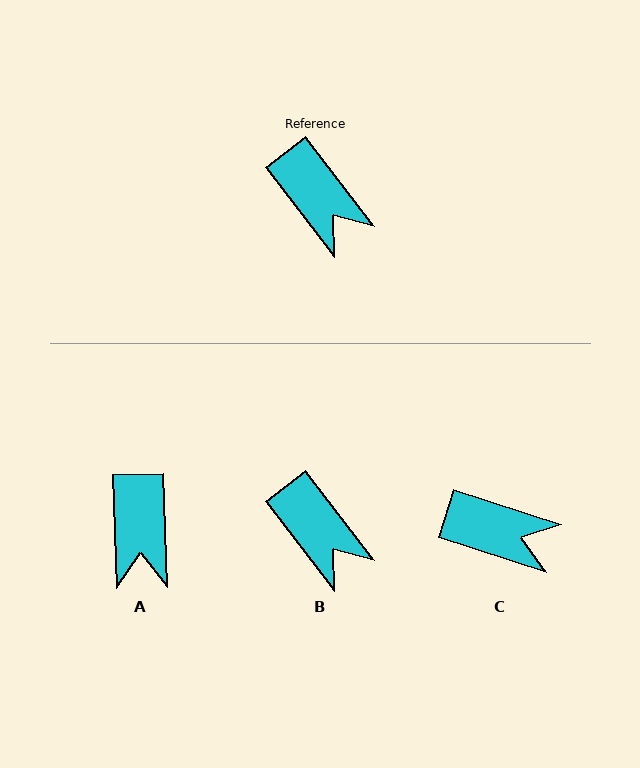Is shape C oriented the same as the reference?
No, it is off by about 35 degrees.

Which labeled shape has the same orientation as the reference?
B.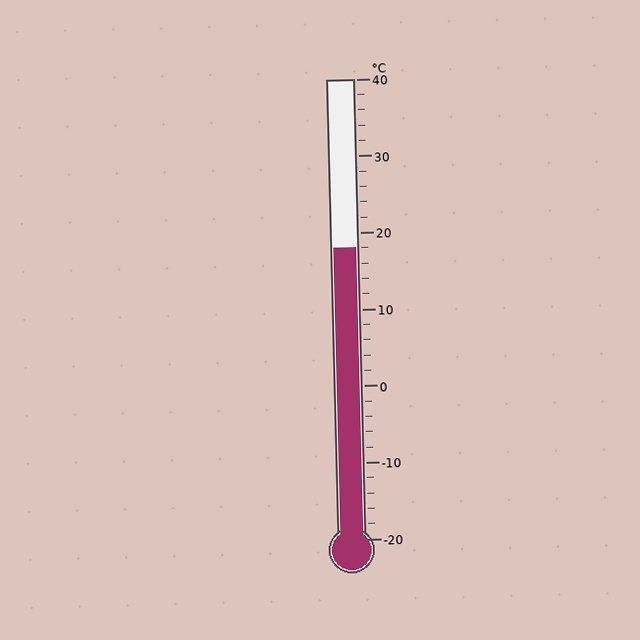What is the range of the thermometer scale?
The thermometer scale ranges from -20°C to 40°C.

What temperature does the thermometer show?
The thermometer shows approximately 18°C.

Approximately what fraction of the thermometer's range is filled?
The thermometer is filled to approximately 65% of its range.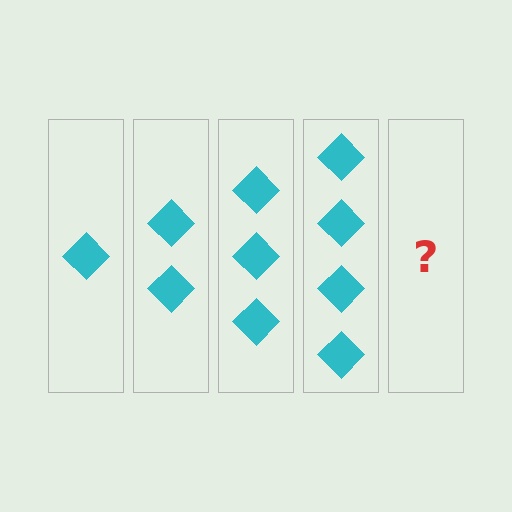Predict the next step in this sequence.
The next step is 5 diamonds.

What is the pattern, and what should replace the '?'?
The pattern is that each step adds one more diamond. The '?' should be 5 diamonds.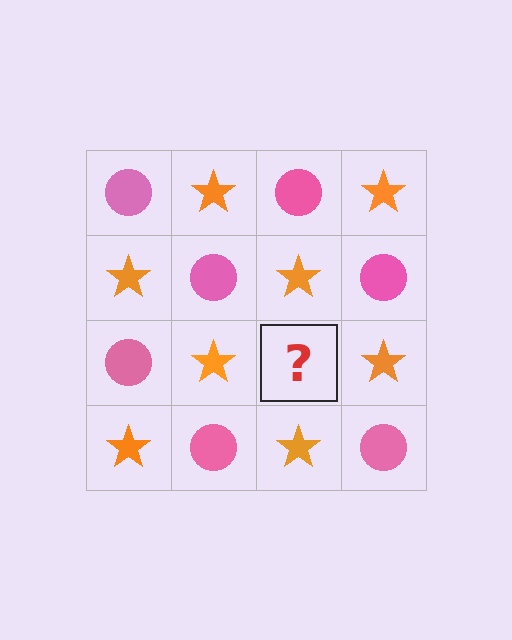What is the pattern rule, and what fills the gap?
The rule is that it alternates pink circle and orange star in a checkerboard pattern. The gap should be filled with a pink circle.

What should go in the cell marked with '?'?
The missing cell should contain a pink circle.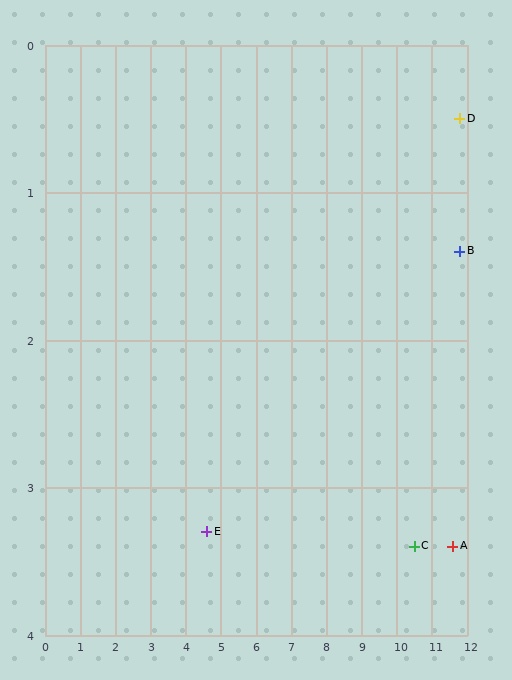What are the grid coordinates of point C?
Point C is at approximately (10.5, 3.4).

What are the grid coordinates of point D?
Point D is at approximately (11.8, 0.5).